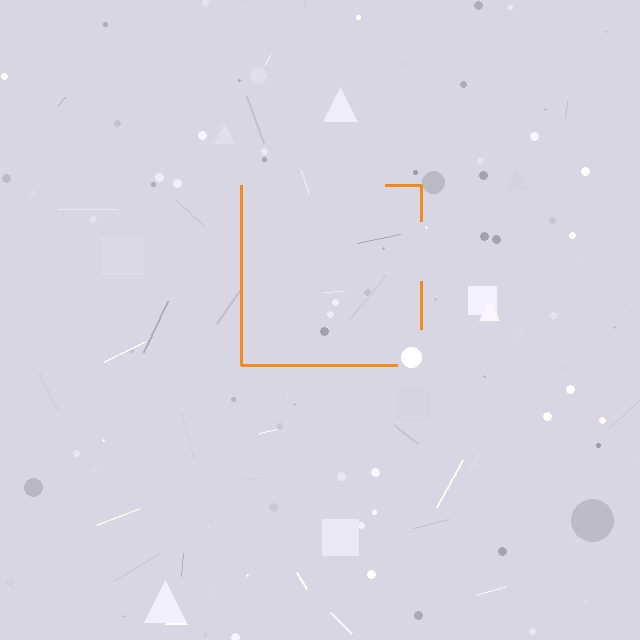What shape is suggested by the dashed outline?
The dashed outline suggests a square.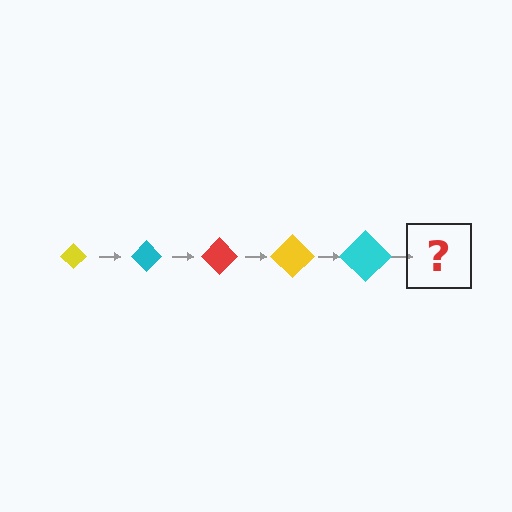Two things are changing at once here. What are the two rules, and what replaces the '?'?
The two rules are that the diamond grows larger each step and the color cycles through yellow, cyan, and red. The '?' should be a red diamond, larger than the previous one.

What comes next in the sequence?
The next element should be a red diamond, larger than the previous one.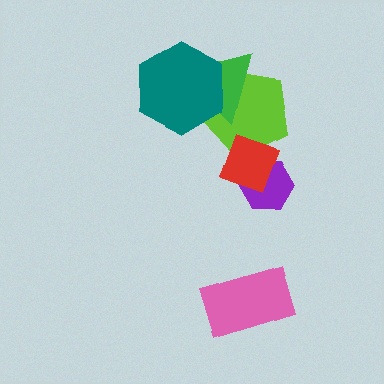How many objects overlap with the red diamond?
2 objects overlap with the red diamond.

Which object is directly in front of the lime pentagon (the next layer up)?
The green triangle is directly in front of the lime pentagon.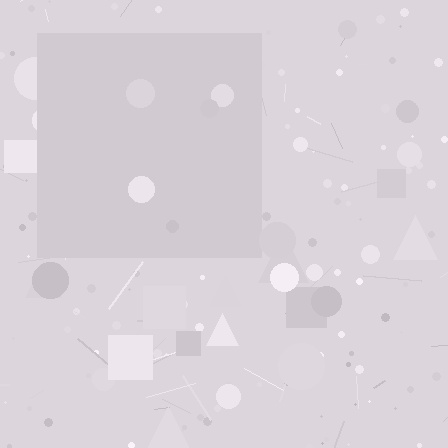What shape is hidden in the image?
A square is hidden in the image.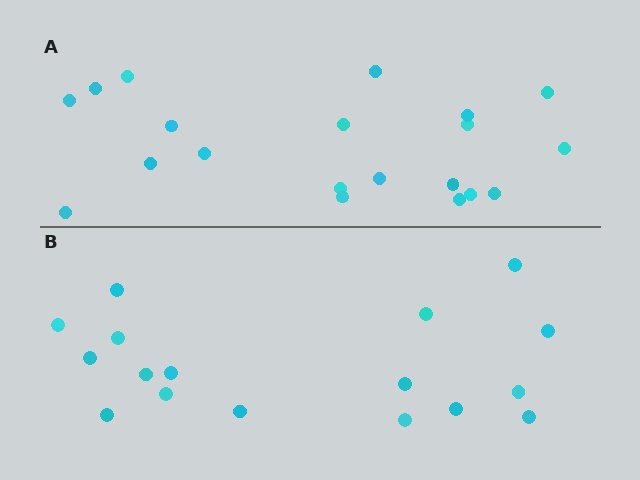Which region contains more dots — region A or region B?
Region A (the top region) has more dots.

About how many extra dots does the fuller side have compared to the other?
Region A has just a few more — roughly 2 or 3 more dots than region B.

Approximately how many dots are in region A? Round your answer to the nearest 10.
About 20 dots.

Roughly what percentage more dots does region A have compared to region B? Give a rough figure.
About 20% more.